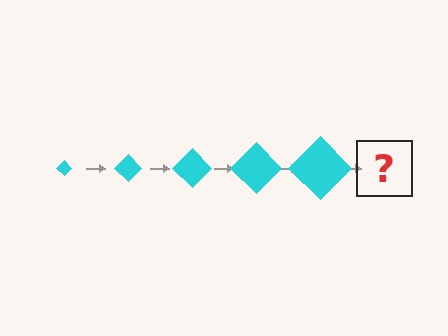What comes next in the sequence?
The next element should be a cyan diamond, larger than the previous one.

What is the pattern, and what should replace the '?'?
The pattern is that the diamond gets progressively larger each step. The '?' should be a cyan diamond, larger than the previous one.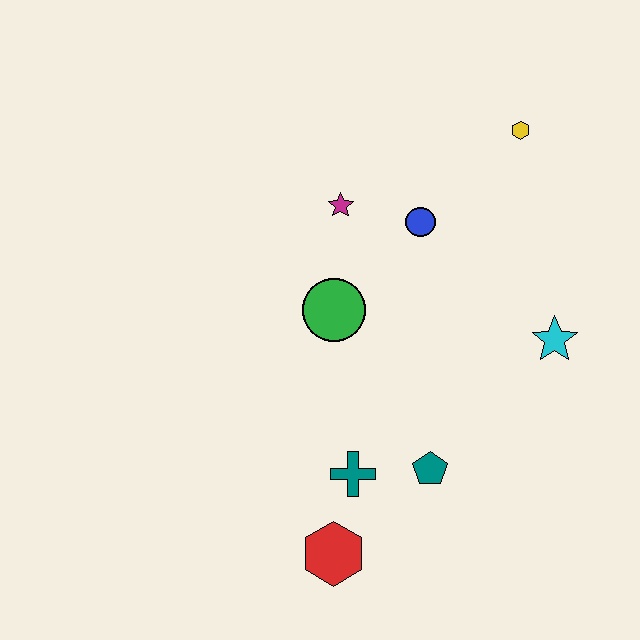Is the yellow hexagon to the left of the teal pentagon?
No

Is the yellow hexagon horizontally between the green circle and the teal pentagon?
No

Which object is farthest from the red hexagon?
The yellow hexagon is farthest from the red hexagon.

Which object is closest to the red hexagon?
The teal cross is closest to the red hexagon.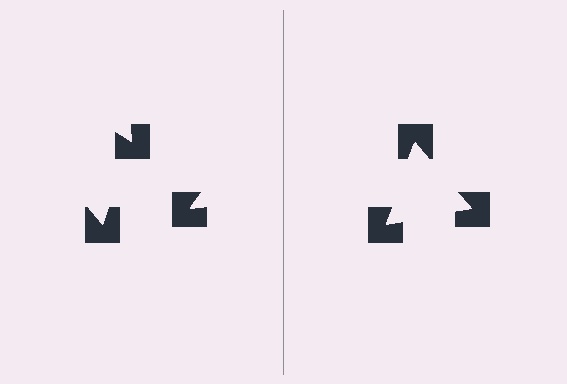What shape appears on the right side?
An illusory triangle.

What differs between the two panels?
The notched squares are positioned identically on both sides; only the wedge orientations differ. On the right they align to a triangle; on the left they are misaligned.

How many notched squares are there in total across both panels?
6 — 3 on each side.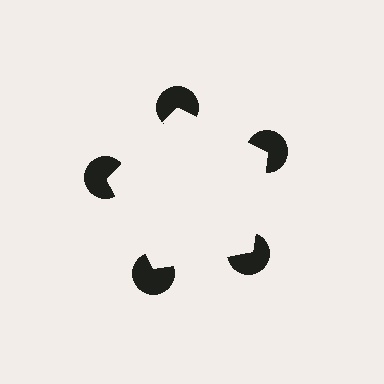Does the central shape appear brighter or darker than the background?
It typically appears slightly brighter than the background, even though no actual brightness change is drawn.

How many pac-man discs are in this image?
There are 5 — one at each vertex of the illusory pentagon.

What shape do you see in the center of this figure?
An illusory pentagon — its edges are inferred from the aligned wedge cuts in the pac-man discs, not physically drawn.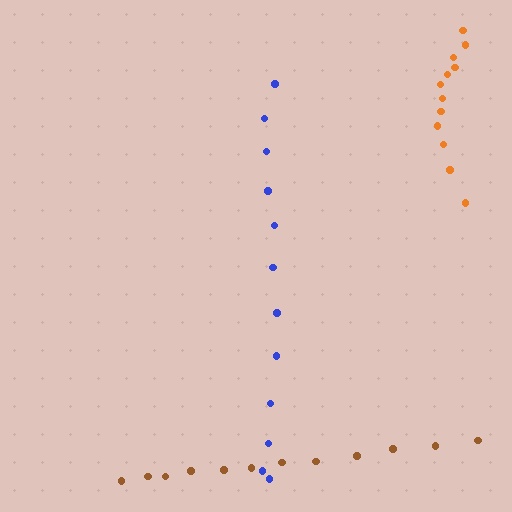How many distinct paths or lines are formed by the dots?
There are 3 distinct paths.